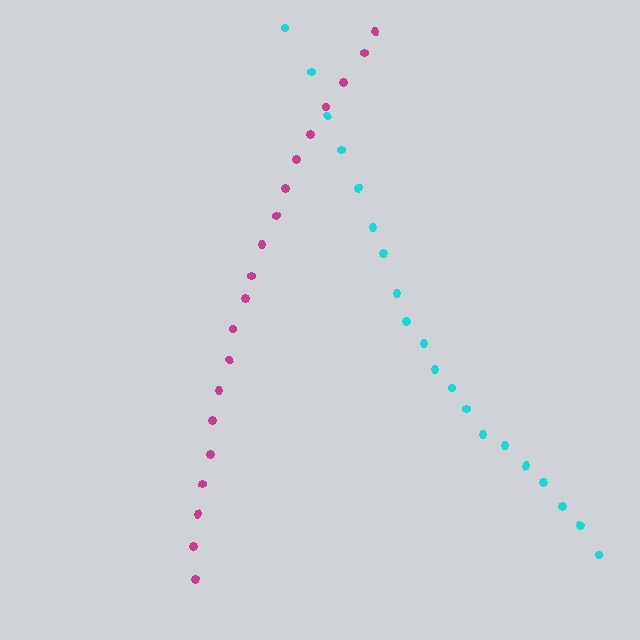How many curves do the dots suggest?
There are 2 distinct paths.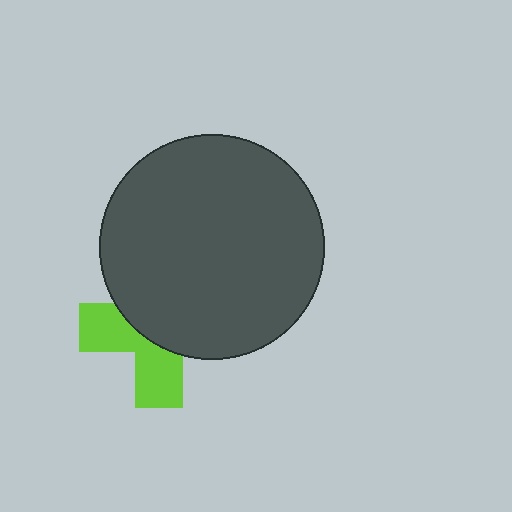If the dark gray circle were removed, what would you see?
You would see the complete lime cross.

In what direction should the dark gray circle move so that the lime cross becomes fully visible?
The dark gray circle should move up. That is the shortest direction to clear the overlap and leave the lime cross fully visible.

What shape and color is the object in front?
The object in front is a dark gray circle.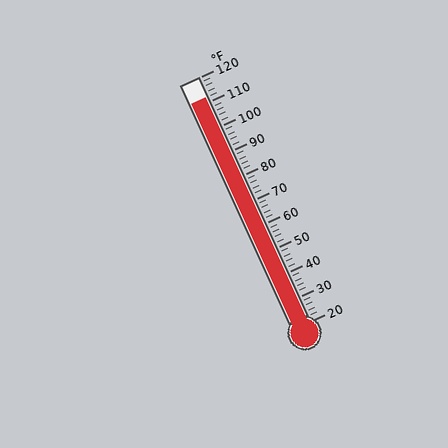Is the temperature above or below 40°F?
The temperature is above 40°F.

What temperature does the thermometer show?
The thermometer shows approximately 112°F.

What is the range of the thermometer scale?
The thermometer scale ranges from 20°F to 120°F.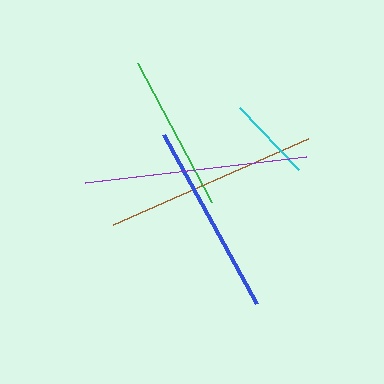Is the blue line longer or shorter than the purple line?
The purple line is longer than the blue line.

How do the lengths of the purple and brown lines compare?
The purple and brown lines are approximately the same length.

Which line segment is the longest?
The purple line is the longest at approximately 222 pixels.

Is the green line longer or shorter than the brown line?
The brown line is longer than the green line.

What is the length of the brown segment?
The brown segment is approximately 213 pixels long.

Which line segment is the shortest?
The cyan line is the shortest at approximately 86 pixels.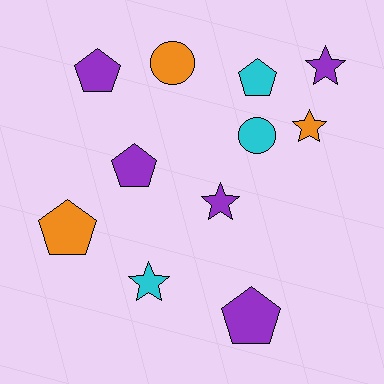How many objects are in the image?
There are 11 objects.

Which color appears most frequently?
Purple, with 5 objects.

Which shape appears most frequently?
Pentagon, with 5 objects.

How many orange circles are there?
There is 1 orange circle.